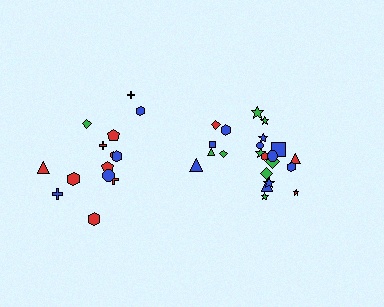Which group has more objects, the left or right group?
The right group.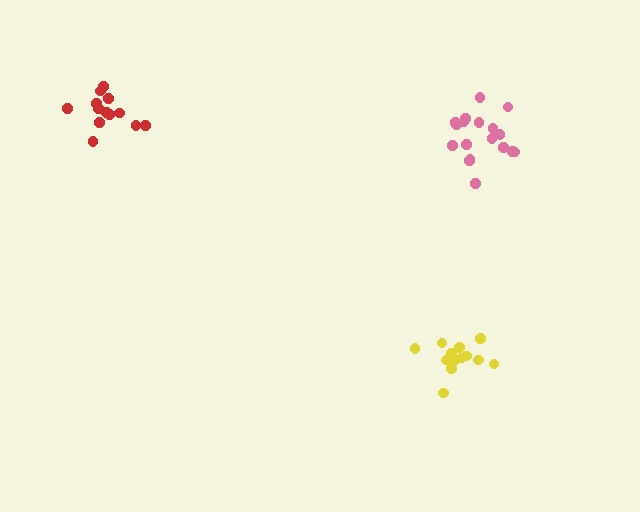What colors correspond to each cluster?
The clusters are colored: yellow, pink, red.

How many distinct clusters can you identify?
There are 3 distinct clusters.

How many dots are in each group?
Group 1: 13 dots, Group 2: 18 dots, Group 3: 13 dots (44 total).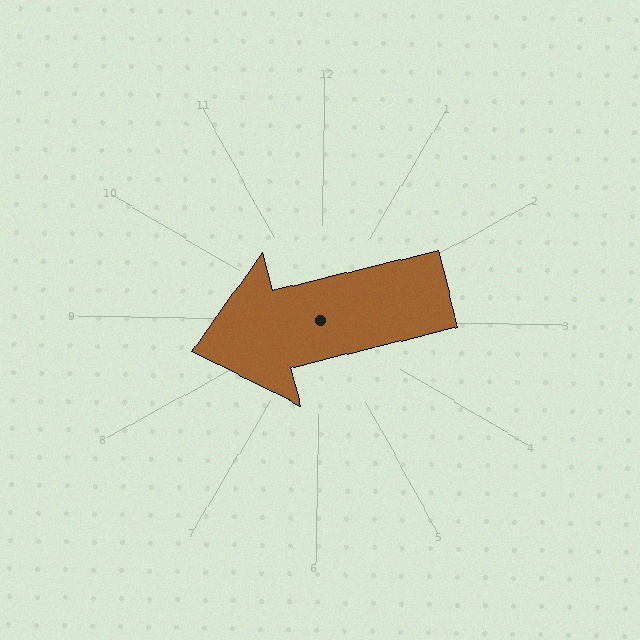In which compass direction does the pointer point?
West.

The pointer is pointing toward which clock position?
Roughly 9 o'clock.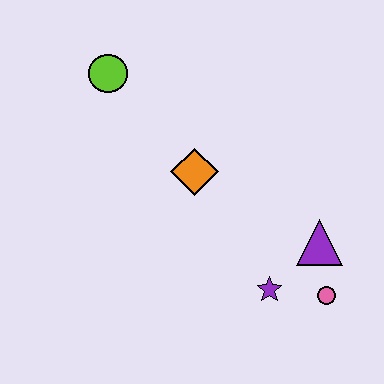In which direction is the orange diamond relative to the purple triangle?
The orange diamond is to the left of the purple triangle.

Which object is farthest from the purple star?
The lime circle is farthest from the purple star.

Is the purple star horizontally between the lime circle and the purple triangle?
Yes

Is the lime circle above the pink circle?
Yes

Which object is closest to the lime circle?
The orange diamond is closest to the lime circle.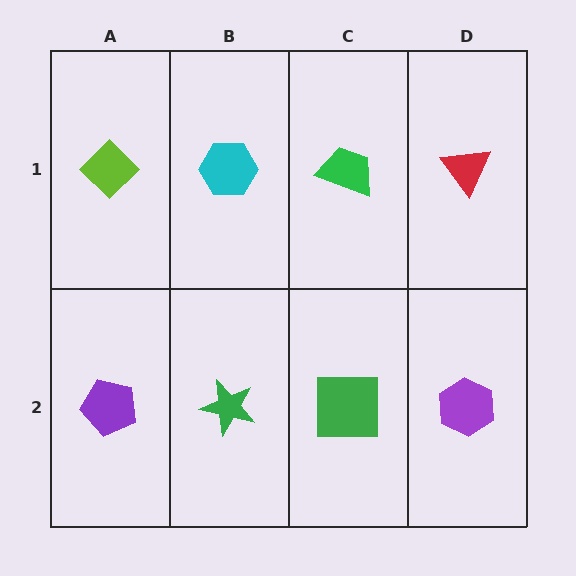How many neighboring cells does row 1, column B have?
3.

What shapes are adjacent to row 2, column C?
A green trapezoid (row 1, column C), a green star (row 2, column B), a purple hexagon (row 2, column D).